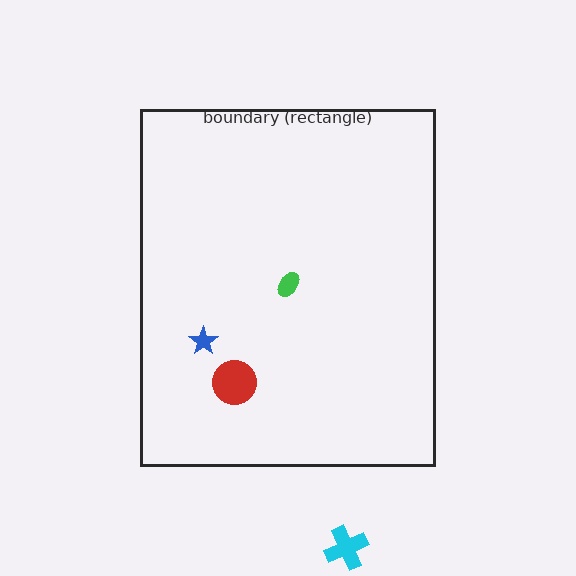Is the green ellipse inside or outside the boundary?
Inside.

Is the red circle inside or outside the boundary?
Inside.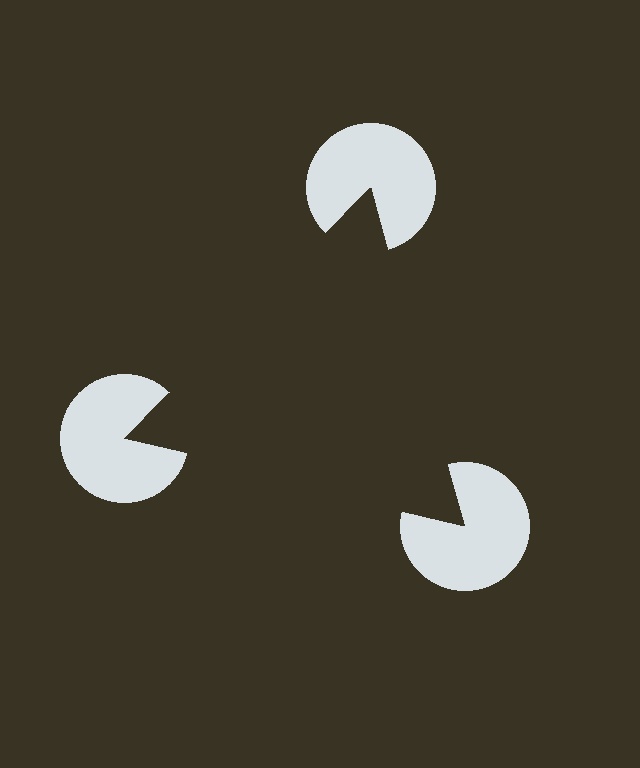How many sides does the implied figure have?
3 sides.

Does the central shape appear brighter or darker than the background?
It typically appears slightly darker than the background, even though no actual brightness change is drawn.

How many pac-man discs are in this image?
There are 3 — one at each vertex of the illusory triangle.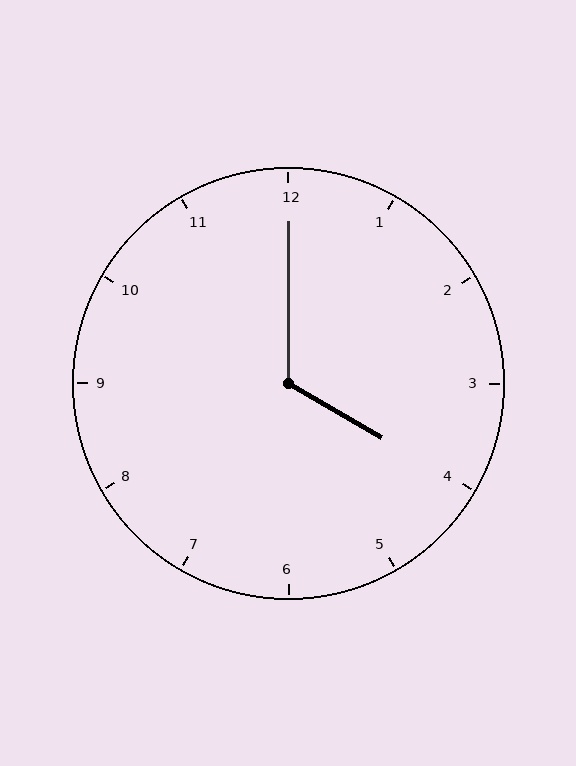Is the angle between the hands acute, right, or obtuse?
It is obtuse.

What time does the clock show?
4:00.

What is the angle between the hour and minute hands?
Approximately 120 degrees.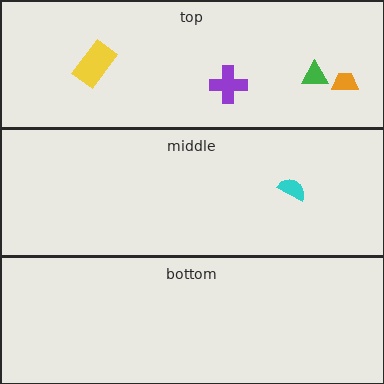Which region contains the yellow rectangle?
The top region.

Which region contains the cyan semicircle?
The middle region.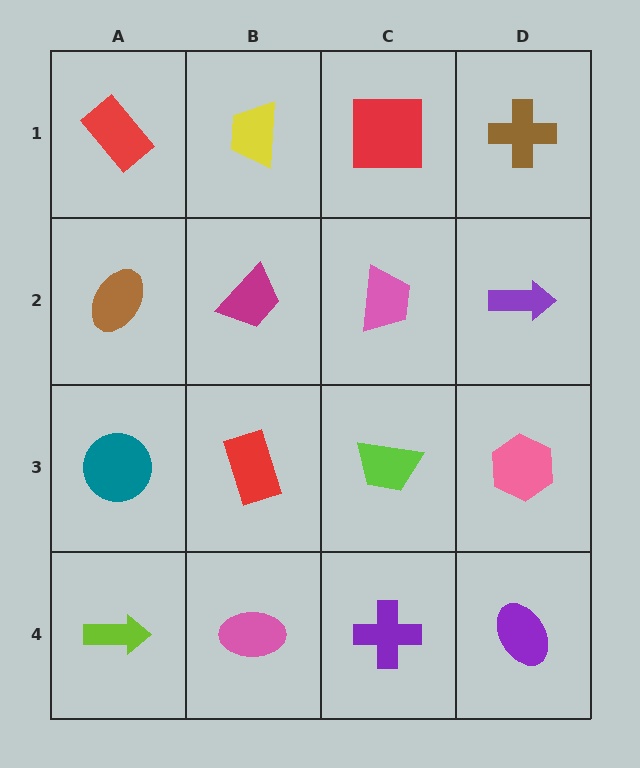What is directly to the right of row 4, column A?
A pink ellipse.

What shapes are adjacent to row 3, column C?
A pink trapezoid (row 2, column C), a purple cross (row 4, column C), a red rectangle (row 3, column B), a pink hexagon (row 3, column D).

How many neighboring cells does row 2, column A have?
3.